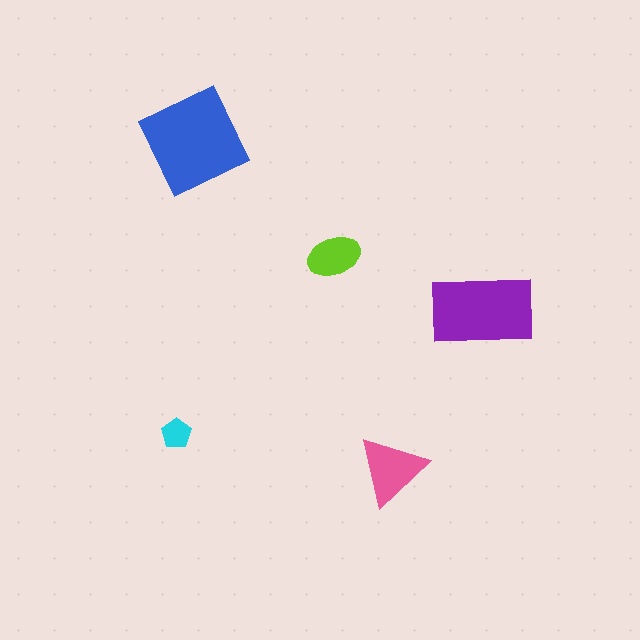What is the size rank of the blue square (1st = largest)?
1st.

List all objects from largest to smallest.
The blue square, the purple rectangle, the pink triangle, the lime ellipse, the cyan pentagon.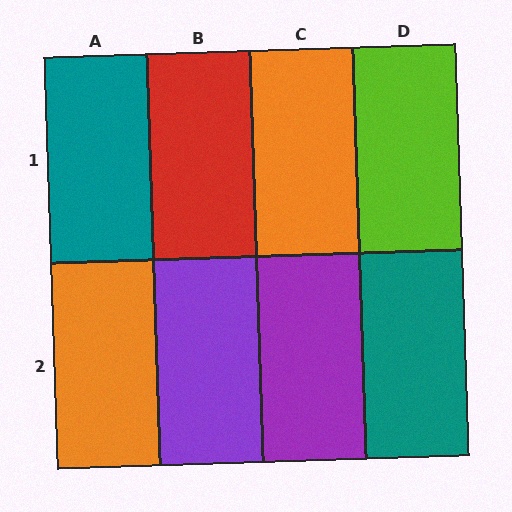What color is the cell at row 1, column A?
Teal.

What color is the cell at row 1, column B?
Red.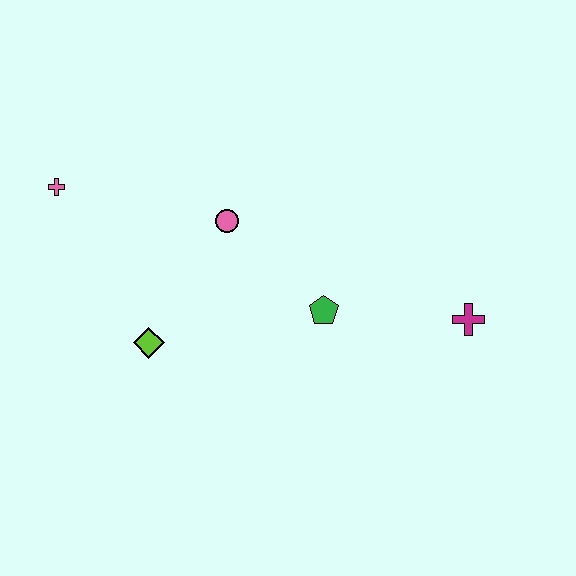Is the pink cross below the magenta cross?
No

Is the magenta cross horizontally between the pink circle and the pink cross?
No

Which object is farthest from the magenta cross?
The pink cross is farthest from the magenta cross.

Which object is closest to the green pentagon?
The pink circle is closest to the green pentagon.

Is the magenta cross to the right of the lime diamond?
Yes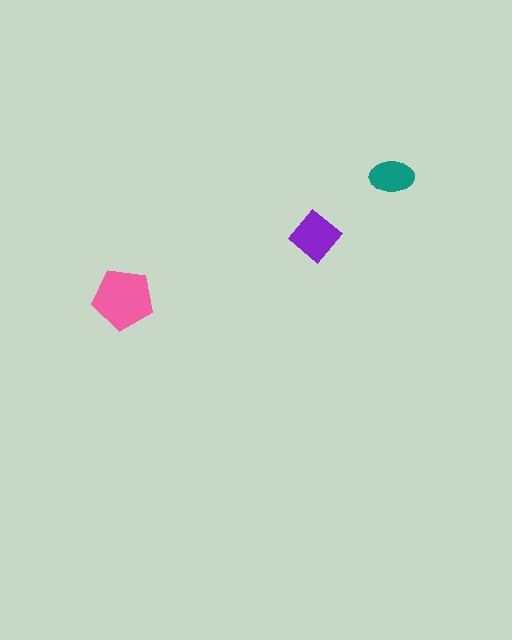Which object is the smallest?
The teal ellipse.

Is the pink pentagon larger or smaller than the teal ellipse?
Larger.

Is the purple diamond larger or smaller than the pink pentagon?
Smaller.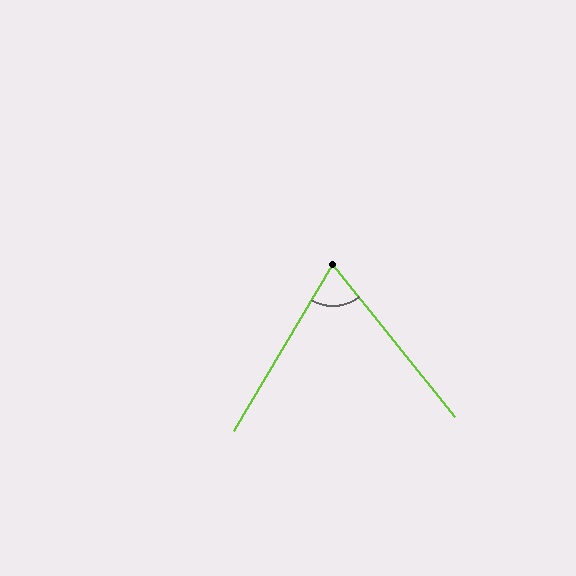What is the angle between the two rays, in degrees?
Approximately 69 degrees.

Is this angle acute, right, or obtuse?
It is acute.